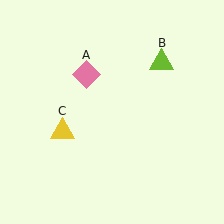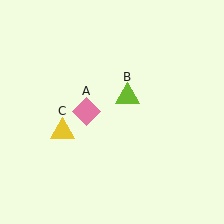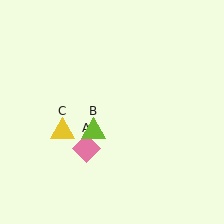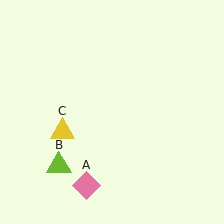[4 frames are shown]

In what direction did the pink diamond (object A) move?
The pink diamond (object A) moved down.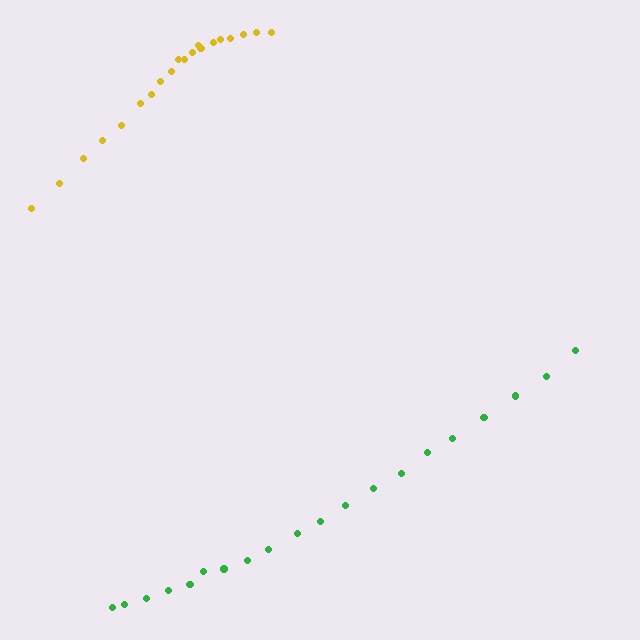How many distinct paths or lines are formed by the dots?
There are 2 distinct paths.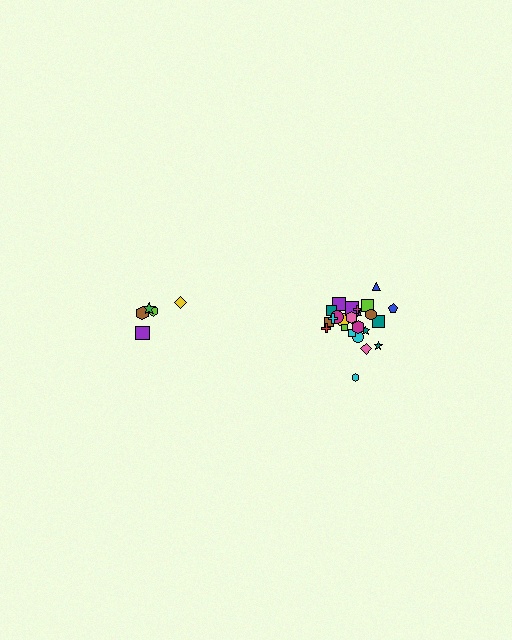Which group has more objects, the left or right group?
The right group.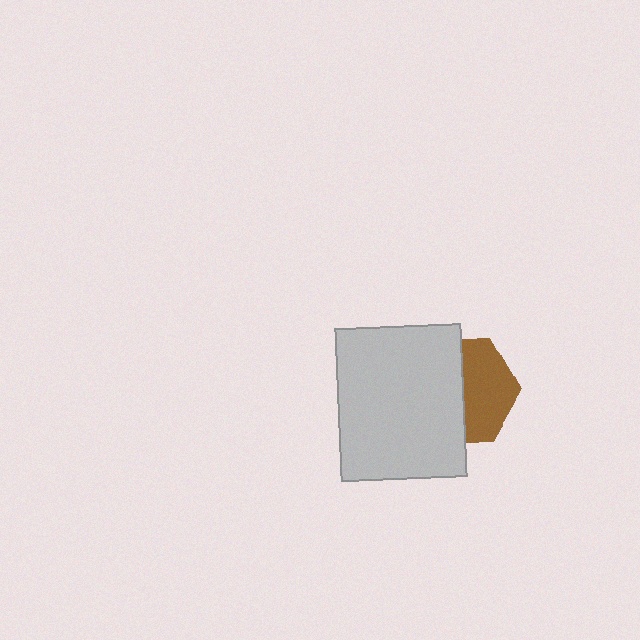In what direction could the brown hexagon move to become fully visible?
The brown hexagon could move right. That would shift it out from behind the light gray rectangle entirely.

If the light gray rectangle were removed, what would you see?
You would see the complete brown hexagon.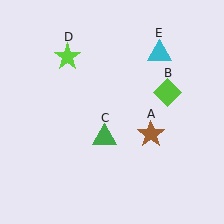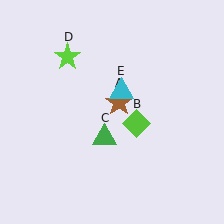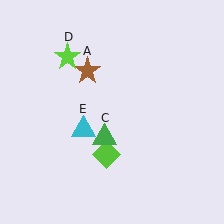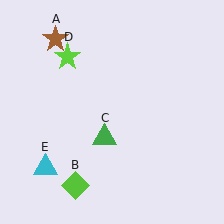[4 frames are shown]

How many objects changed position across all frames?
3 objects changed position: brown star (object A), lime diamond (object B), cyan triangle (object E).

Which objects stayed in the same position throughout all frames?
Green triangle (object C) and lime star (object D) remained stationary.